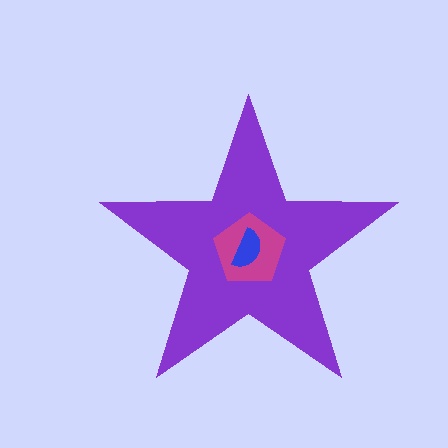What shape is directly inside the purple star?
The magenta pentagon.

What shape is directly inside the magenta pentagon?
The blue semicircle.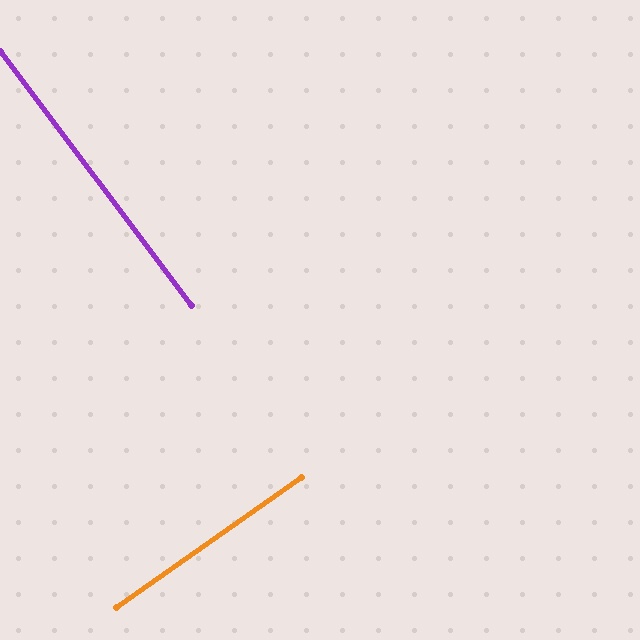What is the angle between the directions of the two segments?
Approximately 88 degrees.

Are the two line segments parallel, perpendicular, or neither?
Perpendicular — they meet at approximately 88°.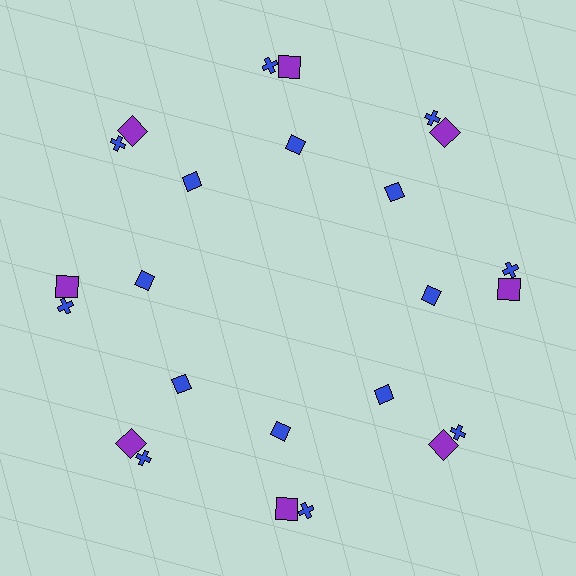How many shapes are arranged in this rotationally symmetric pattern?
There are 24 shapes, arranged in 8 groups of 3.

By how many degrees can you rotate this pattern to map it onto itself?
The pattern maps onto itself every 45 degrees of rotation.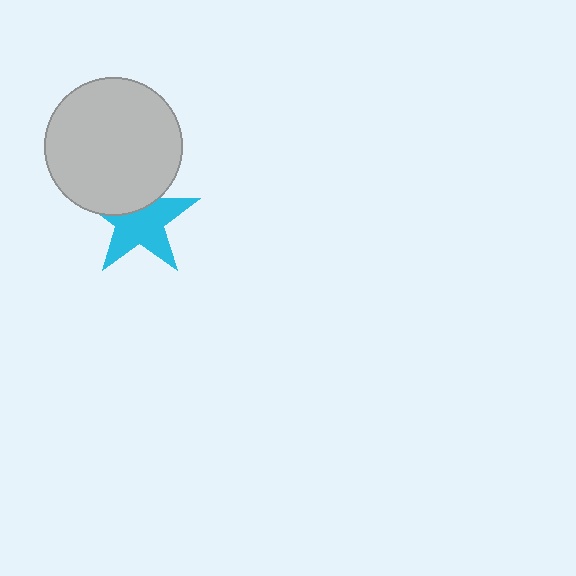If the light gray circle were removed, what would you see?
You would see the complete cyan star.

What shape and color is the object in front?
The object in front is a light gray circle.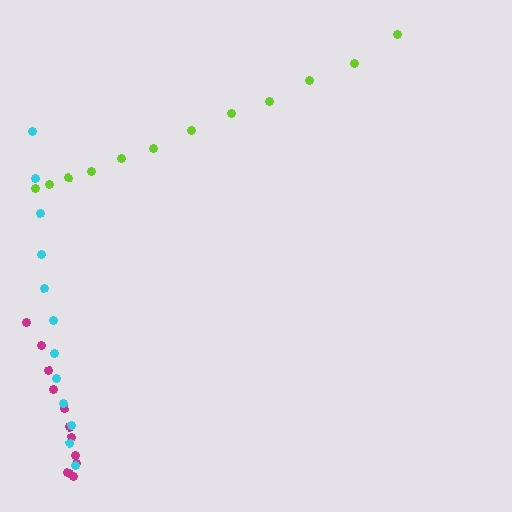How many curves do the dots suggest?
There are 3 distinct paths.